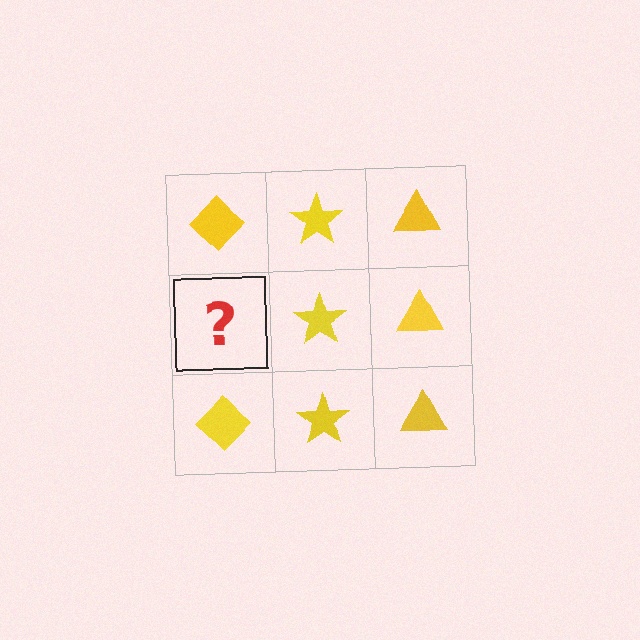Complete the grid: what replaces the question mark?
The question mark should be replaced with a yellow diamond.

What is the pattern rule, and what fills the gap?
The rule is that each column has a consistent shape. The gap should be filled with a yellow diamond.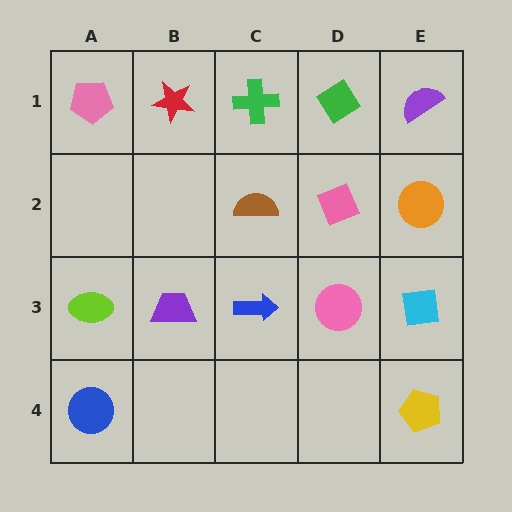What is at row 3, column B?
A purple trapezoid.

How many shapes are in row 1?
5 shapes.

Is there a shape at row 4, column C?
No, that cell is empty.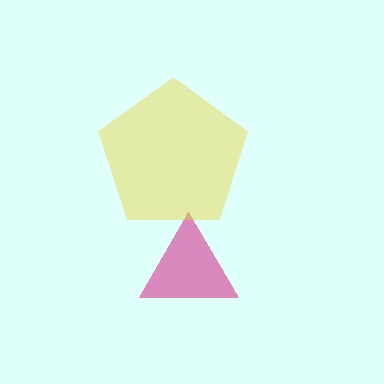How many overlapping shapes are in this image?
There are 2 overlapping shapes in the image.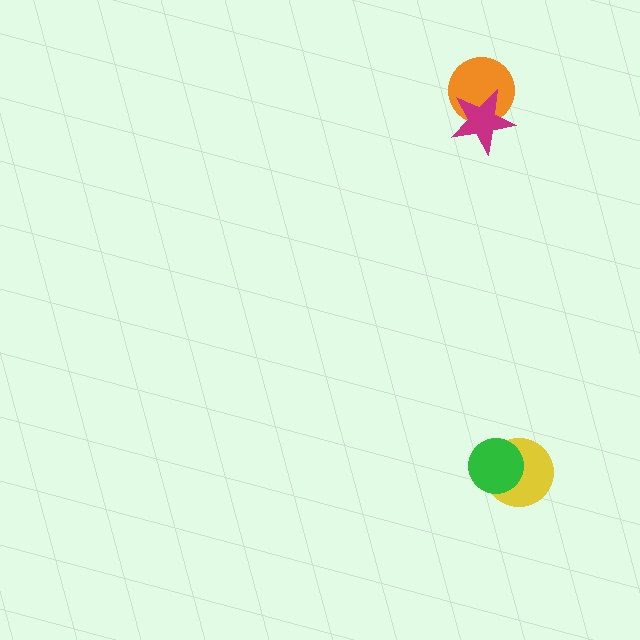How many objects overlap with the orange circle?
1 object overlaps with the orange circle.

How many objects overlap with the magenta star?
1 object overlaps with the magenta star.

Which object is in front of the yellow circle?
The green circle is in front of the yellow circle.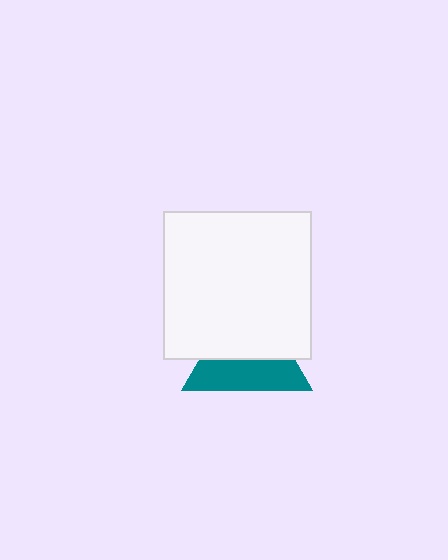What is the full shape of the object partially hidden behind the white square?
The partially hidden object is a teal triangle.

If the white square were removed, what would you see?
You would see the complete teal triangle.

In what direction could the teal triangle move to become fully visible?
The teal triangle could move down. That would shift it out from behind the white square entirely.